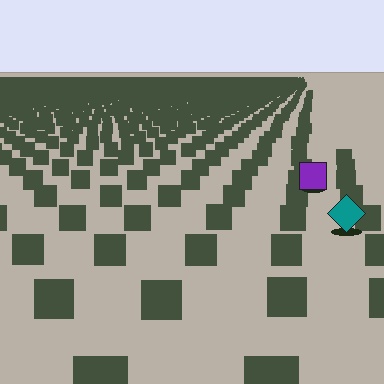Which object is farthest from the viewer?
The purple square is farthest from the viewer. It appears smaller and the ground texture around it is denser.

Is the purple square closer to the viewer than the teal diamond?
No. The teal diamond is closer — you can tell from the texture gradient: the ground texture is coarser near it.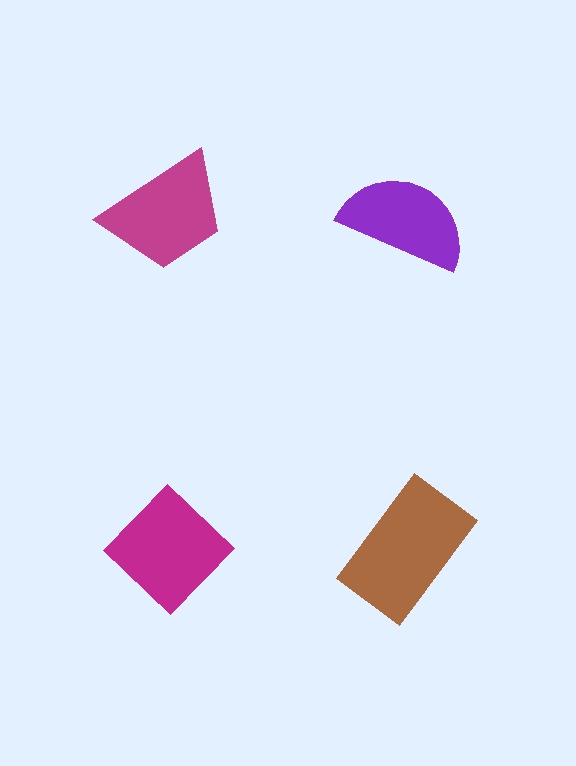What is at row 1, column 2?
A purple semicircle.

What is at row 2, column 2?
A brown rectangle.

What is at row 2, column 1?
A magenta diamond.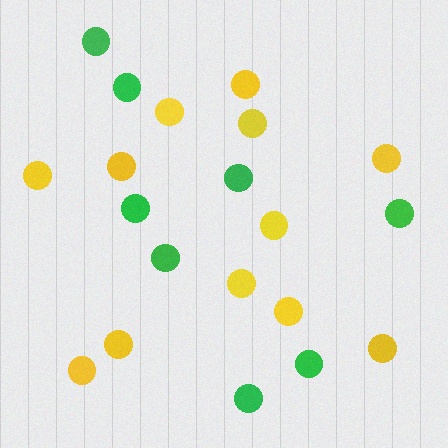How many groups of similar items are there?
There are 2 groups: one group of yellow circles (12) and one group of green circles (8).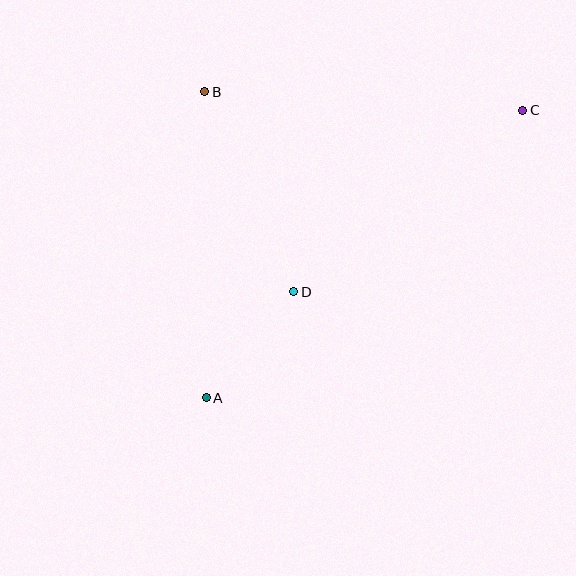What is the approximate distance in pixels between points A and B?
The distance between A and B is approximately 306 pixels.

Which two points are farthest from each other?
Points A and C are farthest from each other.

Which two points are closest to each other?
Points A and D are closest to each other.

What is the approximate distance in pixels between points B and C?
The distance between B and C is approximately 318 pixels.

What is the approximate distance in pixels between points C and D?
The distance between C and D is approximately 292 pixels.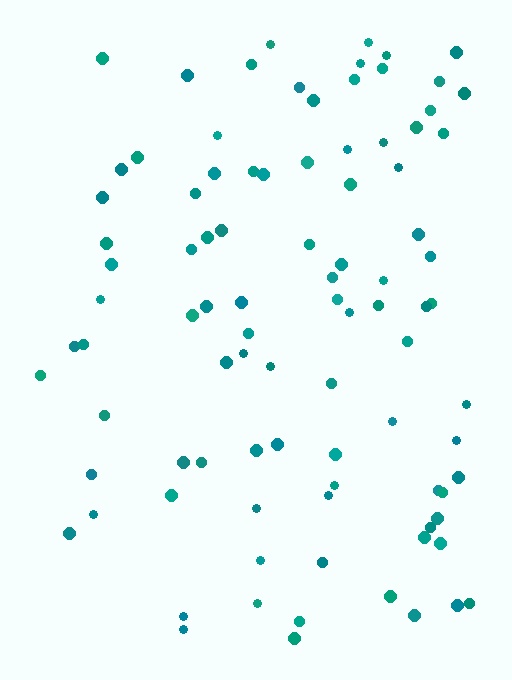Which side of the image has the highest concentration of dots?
The right.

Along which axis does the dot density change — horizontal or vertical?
Horizontal.